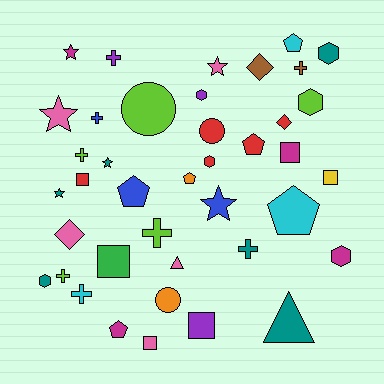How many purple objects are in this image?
There are 3 purple objects.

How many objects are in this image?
There are 40 objects.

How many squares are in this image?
There are 6 squares.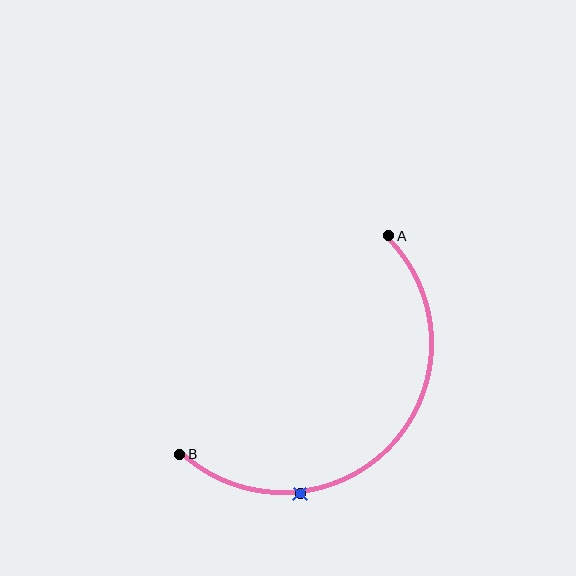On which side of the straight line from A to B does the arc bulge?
The arc bulges below and to the right of the straight line connecting A and B.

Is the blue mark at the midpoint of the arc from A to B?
No. The blue mark lies on the arc but is closer to endpoint B. The arc midpoint would be at the point on the curve equidistant along the arc from both A and B.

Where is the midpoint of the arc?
The arc midpoint is the point on the curve farthest from the straight line joining A and B. It sits below and to the right of that line.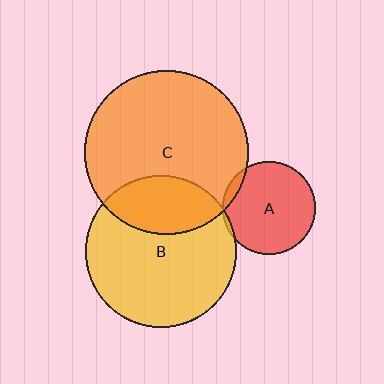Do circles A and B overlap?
Yes.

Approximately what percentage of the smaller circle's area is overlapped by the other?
Approximately 5%.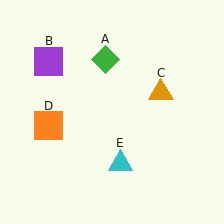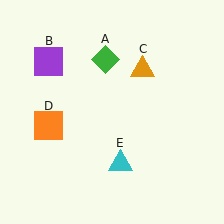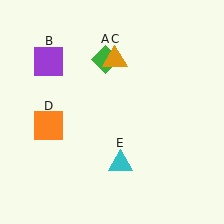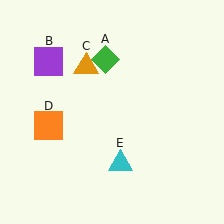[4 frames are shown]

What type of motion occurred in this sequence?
The orange triangle (object C) rotated counterclockwise around the center of the scene.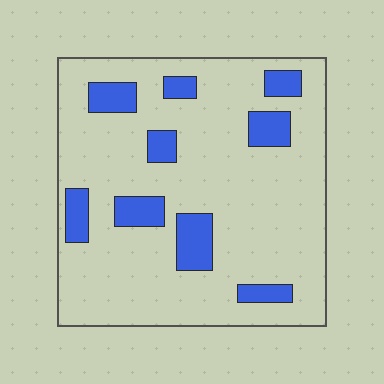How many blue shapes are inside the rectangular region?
9.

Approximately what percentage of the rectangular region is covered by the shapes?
Approximately 15%.